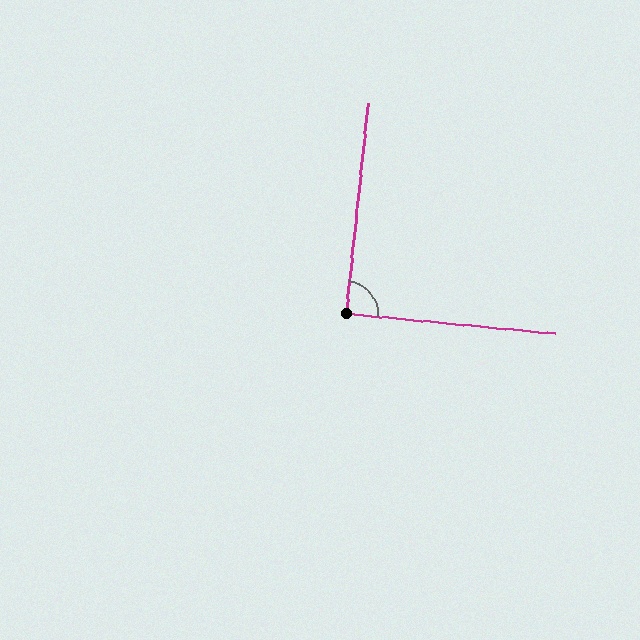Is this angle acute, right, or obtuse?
It is approximately a right angle.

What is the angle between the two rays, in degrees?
Approximately 90 degrees.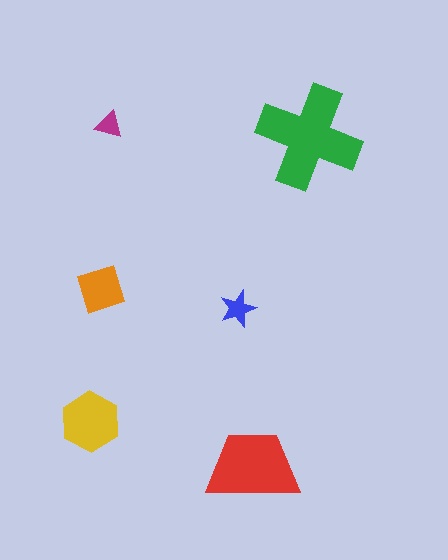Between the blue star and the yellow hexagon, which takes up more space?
The yellow hexagon.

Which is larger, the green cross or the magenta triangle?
The green cross.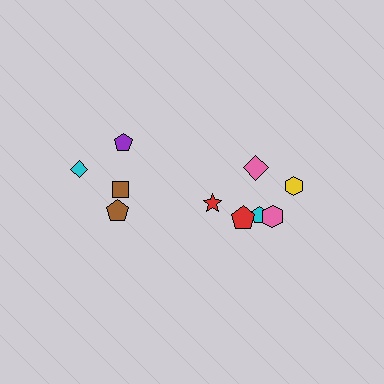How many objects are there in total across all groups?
There are 10 objects.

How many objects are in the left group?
There are 4 objects.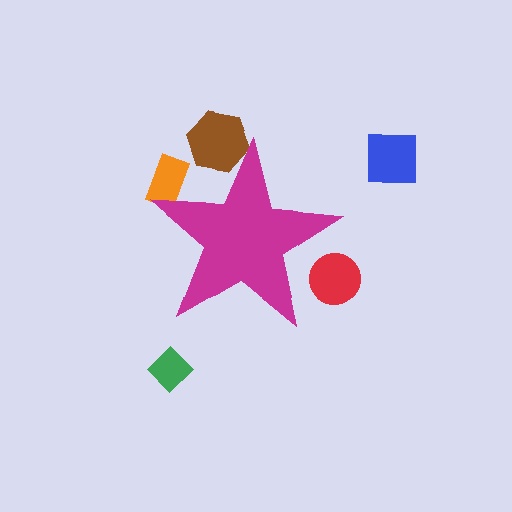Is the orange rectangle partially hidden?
Yes, the orange rectangle is partially hidden behind the magenta star.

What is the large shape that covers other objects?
A magenta star.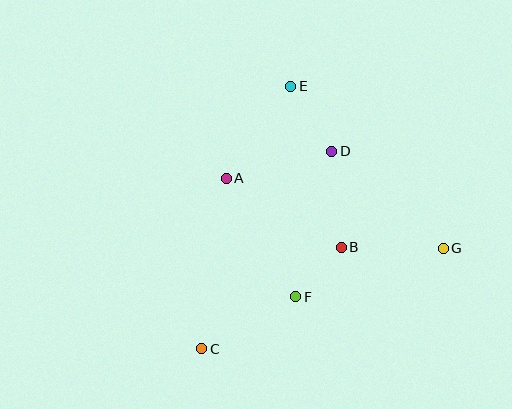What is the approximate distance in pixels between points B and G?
The distance between B and G is approximately 102 pixels.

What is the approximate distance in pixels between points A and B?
The distance between A and B is approximately 134 pixels.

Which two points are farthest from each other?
Points C and E are farthest from each other.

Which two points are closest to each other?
Points B and F are closest to each other.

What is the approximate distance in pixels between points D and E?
The distance between D and E is approximately 77 pixels.